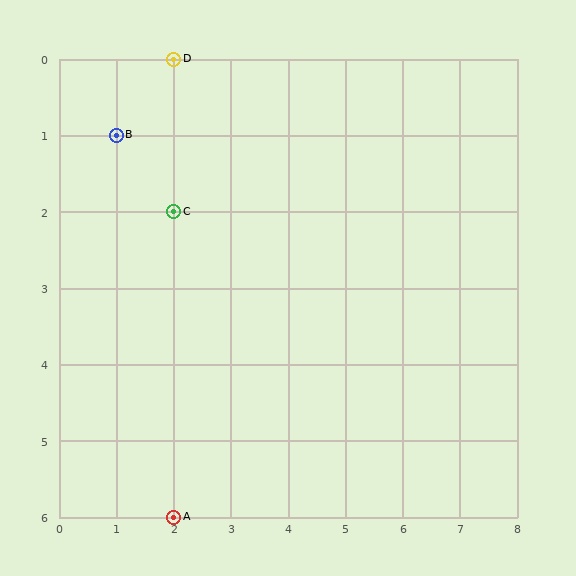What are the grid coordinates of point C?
Point C is at grid coordinates (2, 2).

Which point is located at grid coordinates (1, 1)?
Point B is at (1, 1).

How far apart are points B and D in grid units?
Points B and D are 1 column and 1 row apart (about 1.4 grid units diagonally).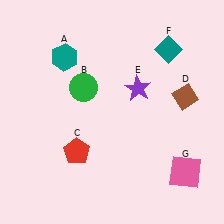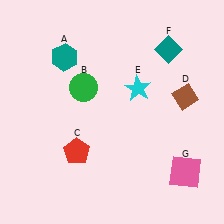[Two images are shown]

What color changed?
The star (E) changed from purple in Image 1 to cyan in Image 2.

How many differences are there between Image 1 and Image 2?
There is 1 difference between the two images.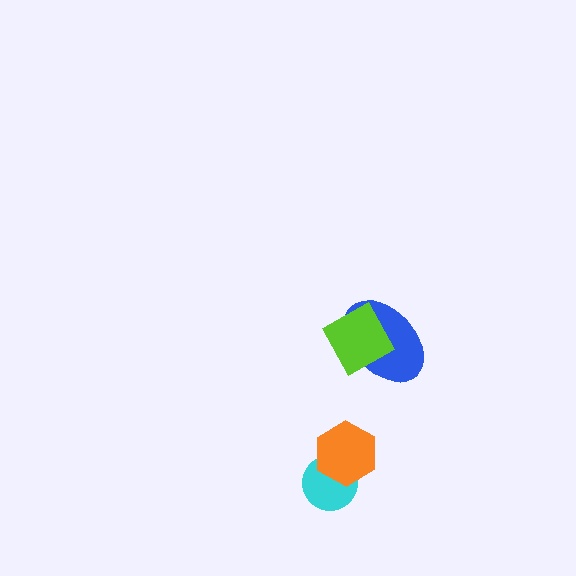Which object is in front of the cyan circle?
The orange hexagon is in front of the cyan circle.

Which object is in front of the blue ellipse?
The lime square is in front of the blue ellipse.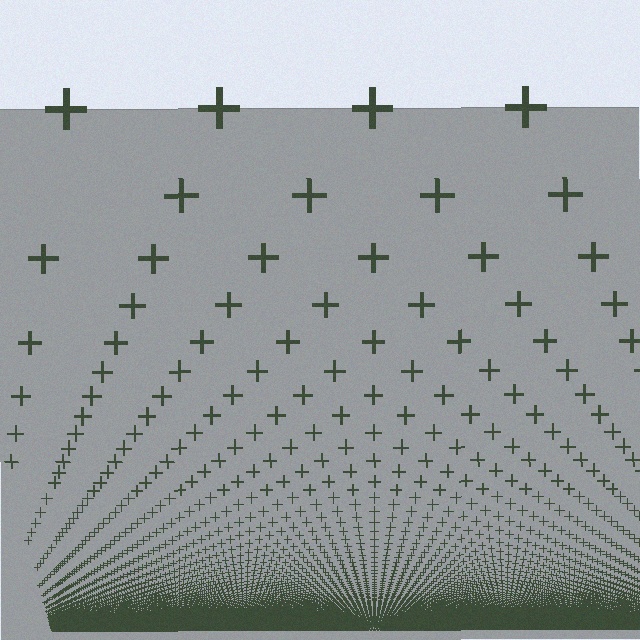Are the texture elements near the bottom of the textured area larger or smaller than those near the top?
Smaller. The gradient is inverted — elements near the bottom are smaller and denser.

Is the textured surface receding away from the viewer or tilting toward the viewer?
The surface appears to tilt toward the viewer. Texture elements get larger and sparser toward the top.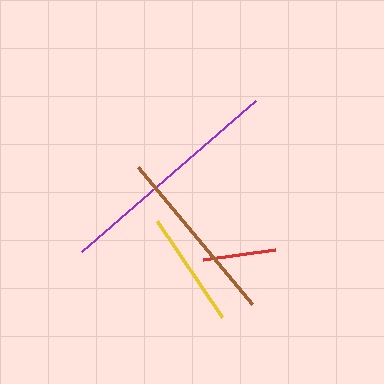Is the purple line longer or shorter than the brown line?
The purple line is longer than the brown line.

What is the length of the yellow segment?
The yellow segment is approximately 116 pixels long.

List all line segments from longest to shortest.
From longest to shortest: purple, brown, yellow, red.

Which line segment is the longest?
The purple line is the longest at approximately 230 pixels.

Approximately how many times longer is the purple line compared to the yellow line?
The purple line is approximately 2.0 times the length of the yellow line.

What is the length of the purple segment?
The purple segment is approximately 230 pixels long.